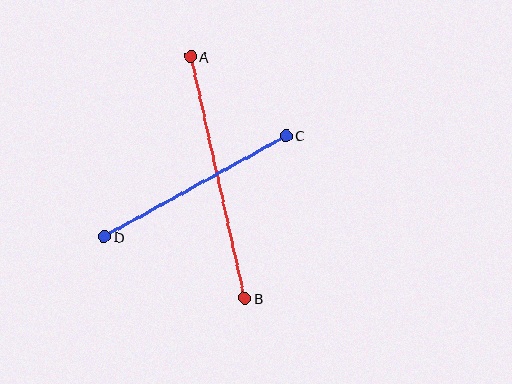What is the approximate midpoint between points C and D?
The midpoint is at approximately (195, 186) pixels.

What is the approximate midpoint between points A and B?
The midpoint is at approximately (217, 178) pixels.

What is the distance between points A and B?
The distance is approximately 248 pixels.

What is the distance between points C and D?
The distance is approximately 208 pixels.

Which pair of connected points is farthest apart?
Points A and B are farthest apart.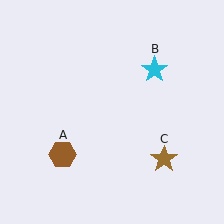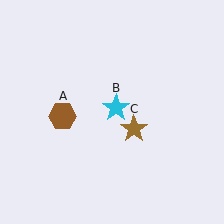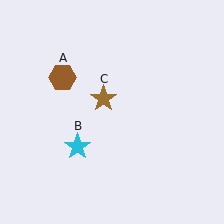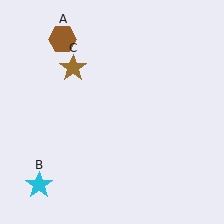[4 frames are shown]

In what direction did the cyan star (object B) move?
The cyan star (object B) moved down and to the left.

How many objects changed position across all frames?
3 objects changed position: brown hexagon (object A), cyan star (object B), brown star (object C).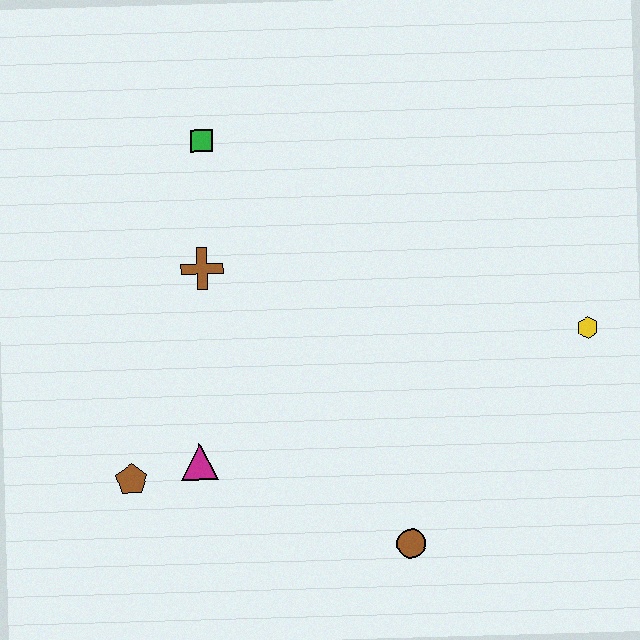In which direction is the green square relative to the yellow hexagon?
The green square is to the left of the yellow hexagon.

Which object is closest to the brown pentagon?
The magenta triangle is closest to the brown pentagon.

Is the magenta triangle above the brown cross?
No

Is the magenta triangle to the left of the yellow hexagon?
Yes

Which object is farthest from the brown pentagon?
The yellow hexagon is farthest from the brown pentagon.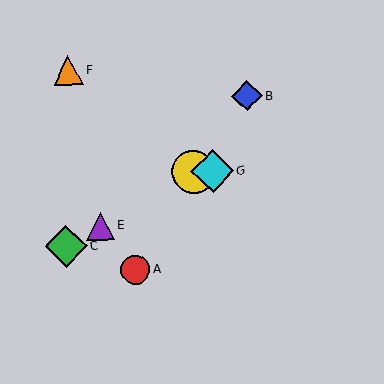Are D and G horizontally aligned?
Yes, both are at y≈172.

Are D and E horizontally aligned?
No, D is at y≈172 and E is at y≈226.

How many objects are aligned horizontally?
2 objects (D, G) are aligned horizontally.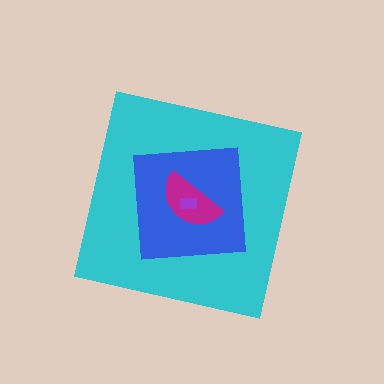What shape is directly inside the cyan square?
The blue square.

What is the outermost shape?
The cyan square.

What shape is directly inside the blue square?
The magenta semicircle.